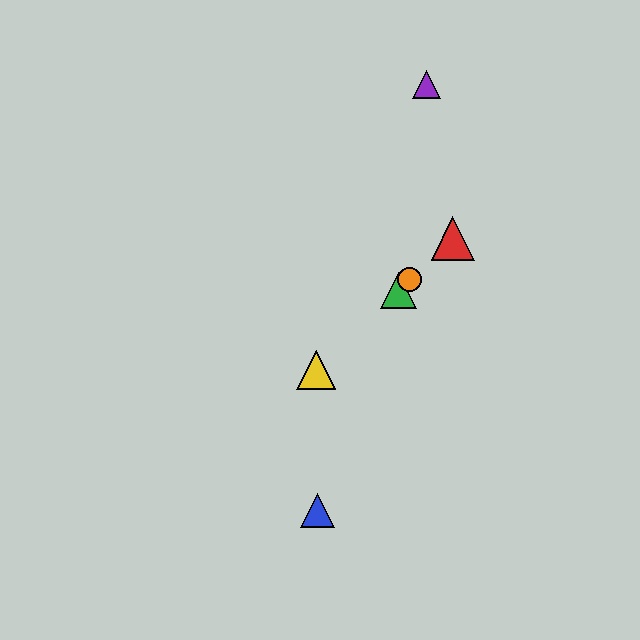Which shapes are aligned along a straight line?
The red triangle, the green triangle, the yellow triangle, the orange circle are aligned along a straight line.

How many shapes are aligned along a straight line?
4 shapes (the red triangle, the green triangle, the yellow triangle, the orange circle) are aligned along a straight line.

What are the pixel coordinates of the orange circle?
The orange circle is at (410, 280).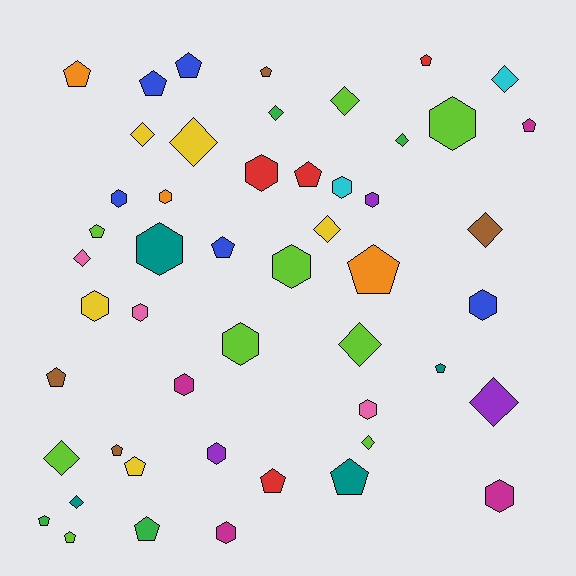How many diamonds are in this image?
There are 14 diamonds.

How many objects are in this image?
There are 50 objects.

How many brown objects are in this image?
There are 4 brown objects.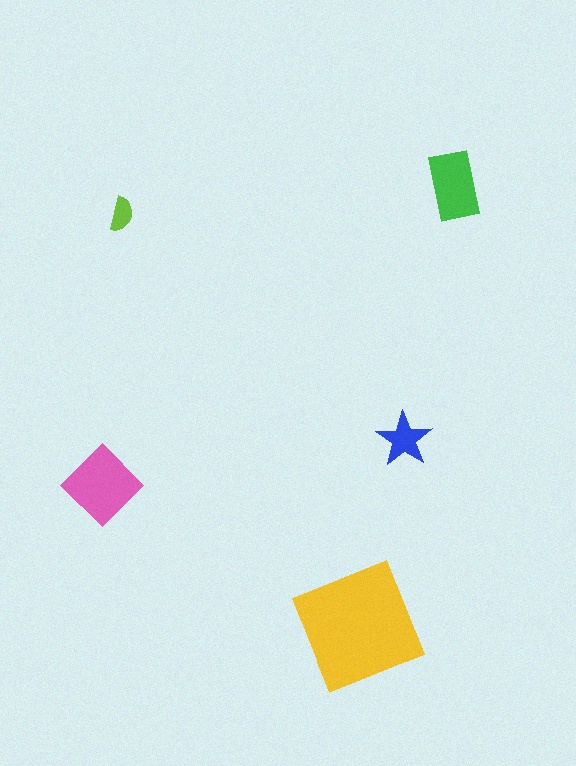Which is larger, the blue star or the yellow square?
The yellow square.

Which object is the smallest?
The lime semicircle.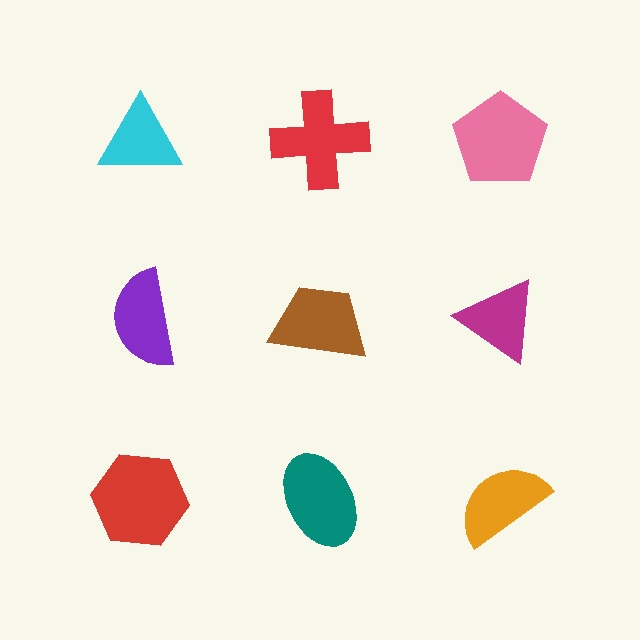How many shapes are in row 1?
3 shapes.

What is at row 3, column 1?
A red hexagon.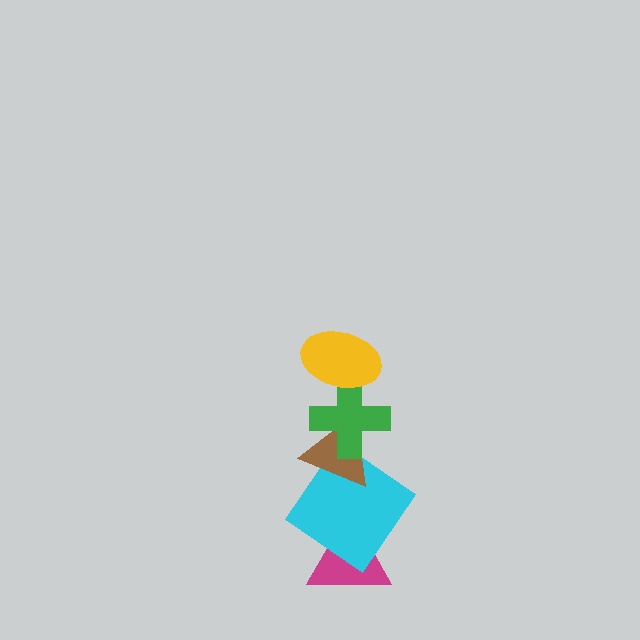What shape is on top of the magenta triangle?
The cyan diamond is on top of the magenta triangle.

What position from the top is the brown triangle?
The brown triangle is 3rd from the top.